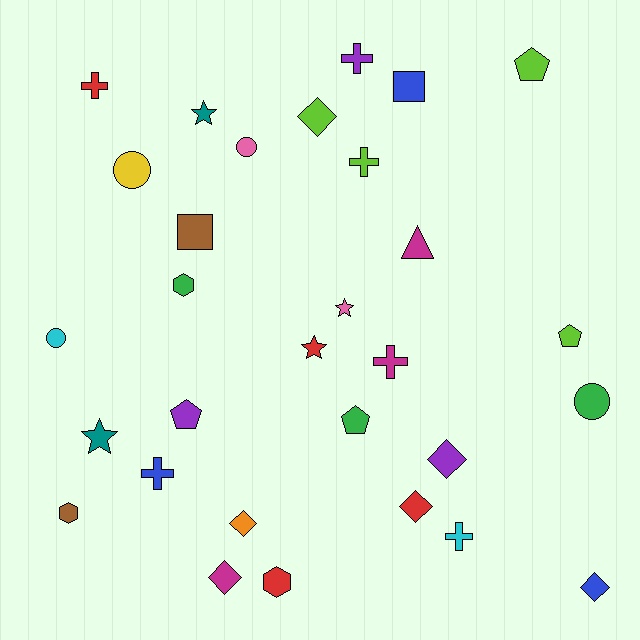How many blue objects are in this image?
There are 3 blue objects.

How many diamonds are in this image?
There are 6 diamonds.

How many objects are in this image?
There are 30 objects.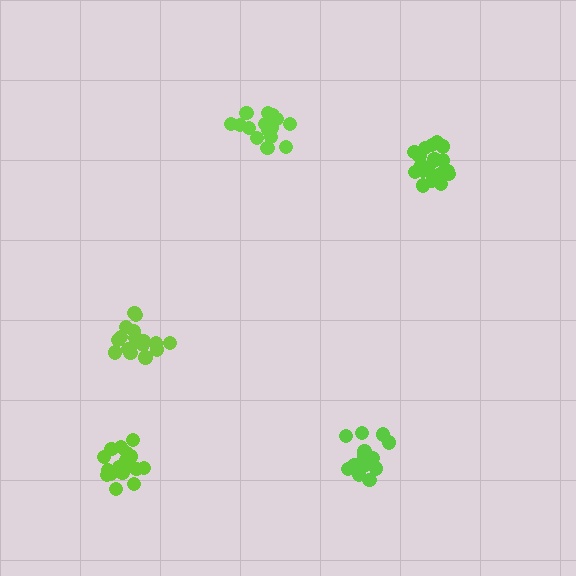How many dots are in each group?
Group 1: 15 dots, Group 2: 16 dots, Group 3: 18 dots, Group 4: 18 dots, Group 5: 21 dots (88 total).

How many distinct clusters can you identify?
There are 5 distinct clusters.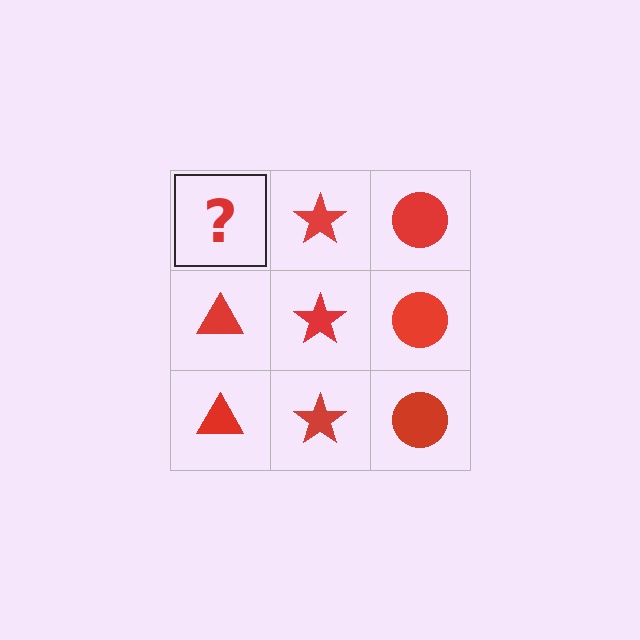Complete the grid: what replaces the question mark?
The question mark should be replaced with a red triangle.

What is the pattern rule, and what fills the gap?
The rule is that each column has a consistent shape. The gap should be filled with a red triangle.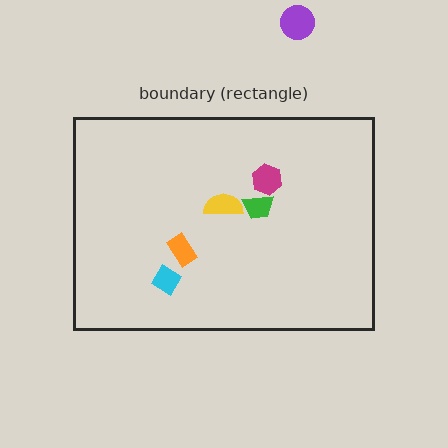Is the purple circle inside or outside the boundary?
Outside.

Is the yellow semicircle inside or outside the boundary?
Inside.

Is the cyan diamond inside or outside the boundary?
Inside.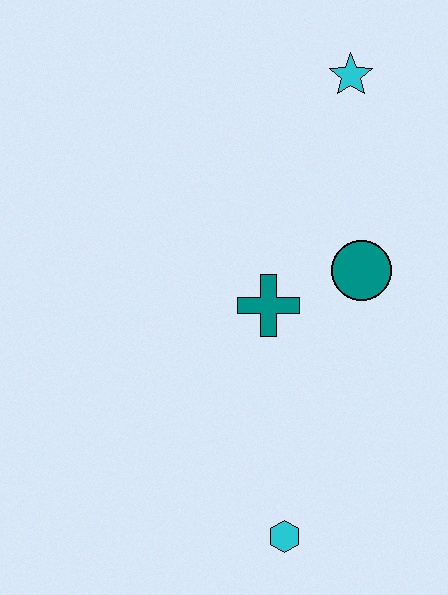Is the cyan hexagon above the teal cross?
No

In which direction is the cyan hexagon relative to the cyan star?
The cyan hexagon is below the cyan star.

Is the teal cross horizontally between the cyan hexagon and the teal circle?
No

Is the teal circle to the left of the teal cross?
No